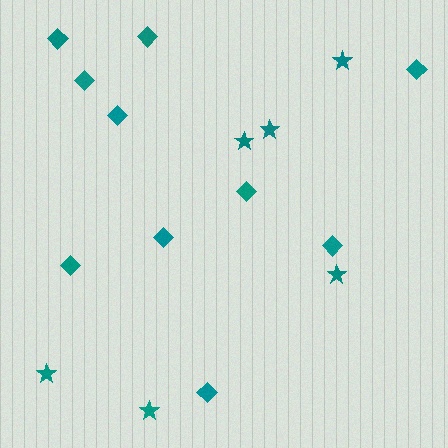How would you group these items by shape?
There are 2 groups: one group of diamonds (10) and one group of stars (6).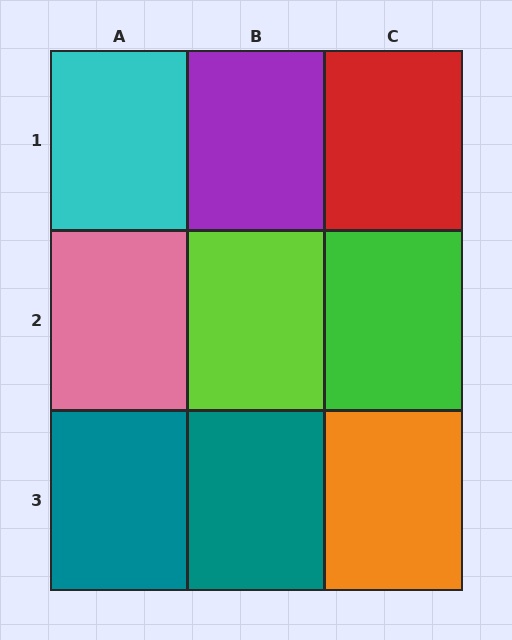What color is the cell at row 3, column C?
Orange.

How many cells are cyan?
1 cell is cyan.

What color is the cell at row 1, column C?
Red.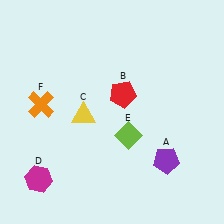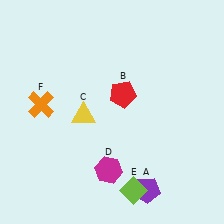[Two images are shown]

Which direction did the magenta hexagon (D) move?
The magenta hexagon (D) moved right.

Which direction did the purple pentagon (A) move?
The purple pentagon (A) moved down.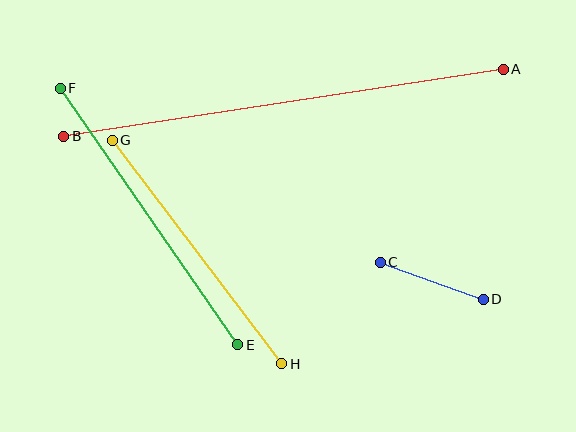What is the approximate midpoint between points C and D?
The midpoint is at approximately (432, 281) pixels.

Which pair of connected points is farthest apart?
Points A and B are farthest apart.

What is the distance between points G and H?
The distance is approximately 281 pixels.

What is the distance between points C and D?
The distance is approximately 109 pixels.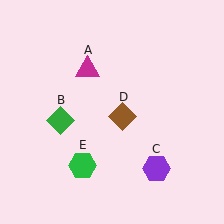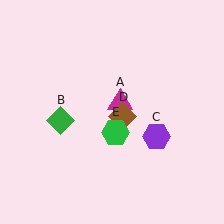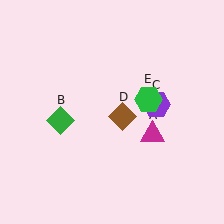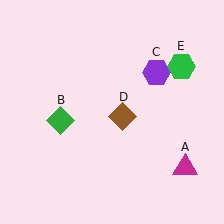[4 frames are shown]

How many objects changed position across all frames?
3 objects changed position: magenta triangle (object A), purple hexagon (object C), green hexagon (object E).